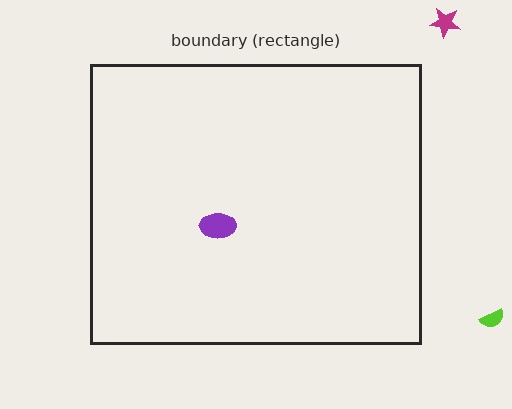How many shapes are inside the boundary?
1 inside, 2 outside.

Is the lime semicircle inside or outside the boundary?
Outside.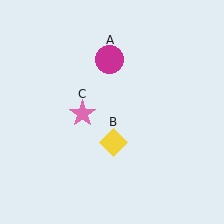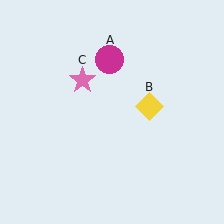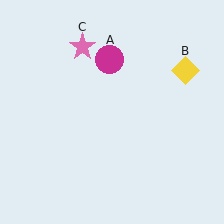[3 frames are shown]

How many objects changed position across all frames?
2 objects changed position: yellow diamond (object B), pink star (object C).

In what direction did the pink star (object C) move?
The pink star (object C) moved up.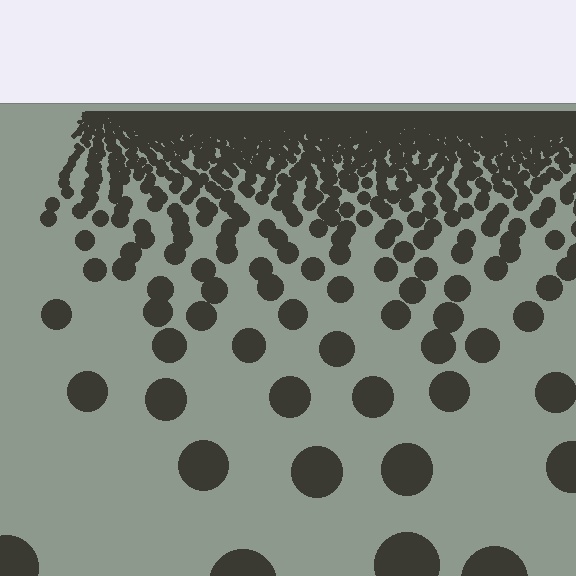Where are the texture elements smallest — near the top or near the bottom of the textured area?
Near the top.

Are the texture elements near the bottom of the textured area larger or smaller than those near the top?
Larger. Near the bottom, elements are closer to the viewer and appear at a bigger on-screen size.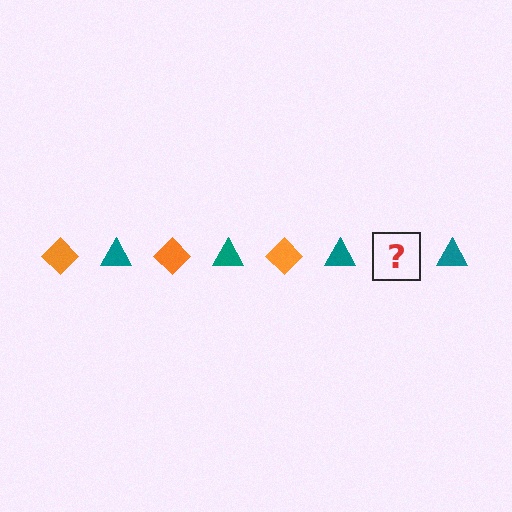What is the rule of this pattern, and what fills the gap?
The rule is that the pattern alternates between orange diamond and teal triangle. The gap should be filled with an orange diamond.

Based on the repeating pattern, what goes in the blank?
The blank should be an orange diamond.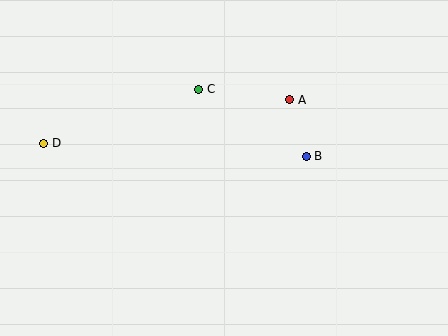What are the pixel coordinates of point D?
Point D is at (44, 143).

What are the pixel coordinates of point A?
Point A is at (290, 100).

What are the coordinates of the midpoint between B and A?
The midpoint between B and A is at (298, 128).